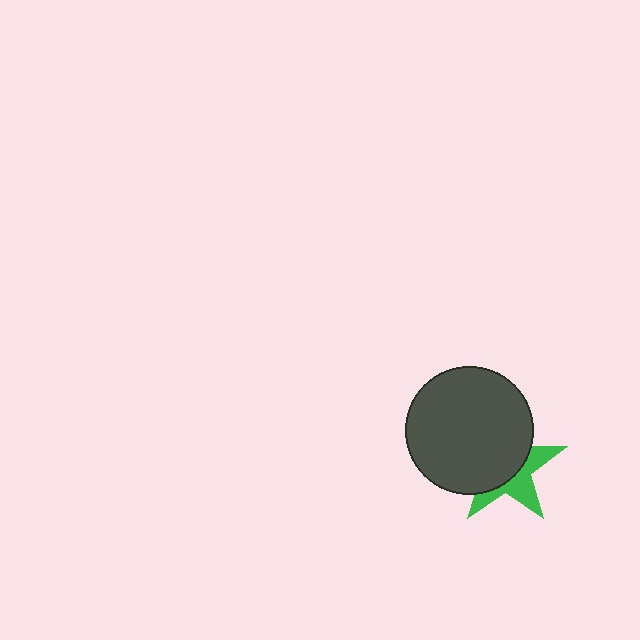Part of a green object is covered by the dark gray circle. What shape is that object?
It is a star.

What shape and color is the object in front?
The object in front is a dark gray circle.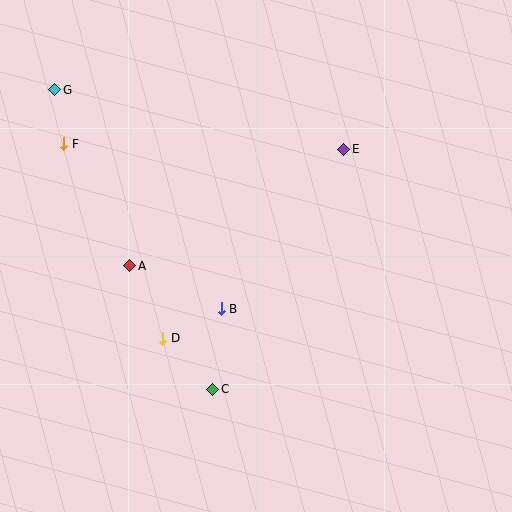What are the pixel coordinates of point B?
Point B is at (221, 309).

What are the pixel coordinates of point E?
Point E is at (344, 149).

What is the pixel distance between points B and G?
The distance between B and G is 275 pixels.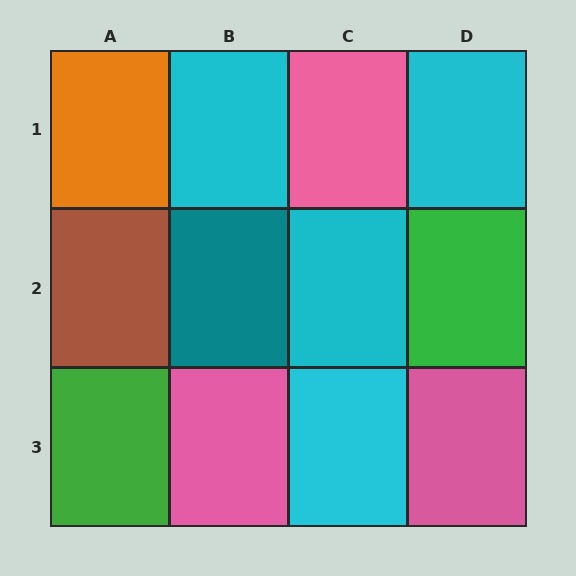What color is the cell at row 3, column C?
Cyan.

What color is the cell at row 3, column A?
Green.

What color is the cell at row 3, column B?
Pink.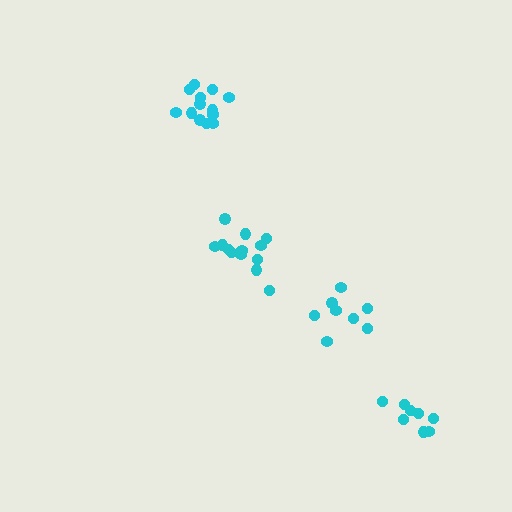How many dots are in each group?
Group 1: 8 dots, Group 2: 8 dots, Group 3: 13 dots, Group 4: 13 dots (42 total).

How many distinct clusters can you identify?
There are 4 distinct clusters.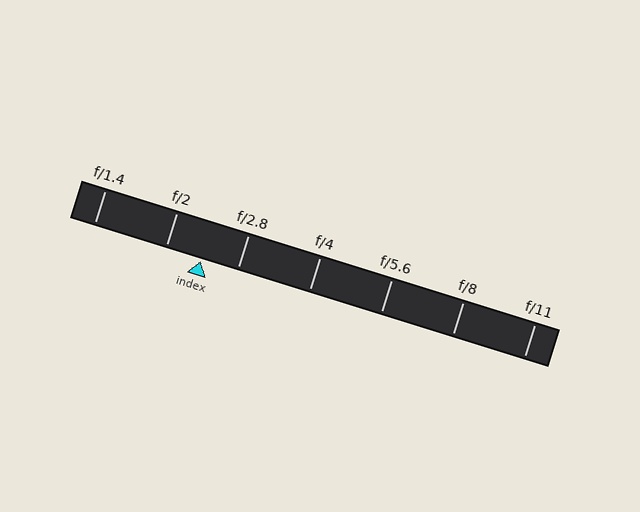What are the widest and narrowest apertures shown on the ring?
The widest aperture shown is f/1.4 and the narrowest is f/11.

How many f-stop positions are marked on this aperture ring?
There are 7 f-stop positions marked.